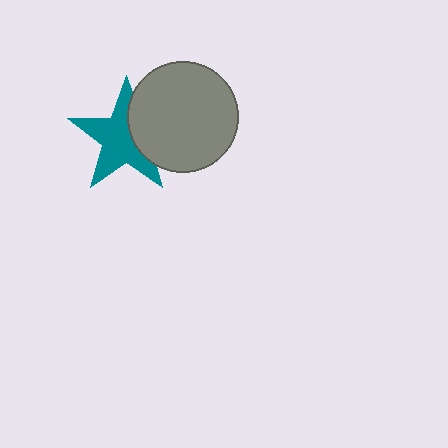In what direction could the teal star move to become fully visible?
The teal star could move left. That would shift it out from behind the gray circle entirely.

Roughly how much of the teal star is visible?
Most of it is visible (roughly 68%).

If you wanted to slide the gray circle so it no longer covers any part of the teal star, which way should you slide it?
Slide it right — that is the most direct way to separate the two shapes.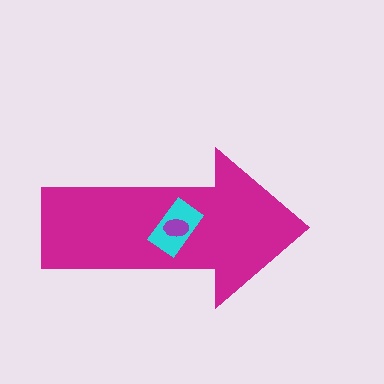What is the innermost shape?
The purple ellipse.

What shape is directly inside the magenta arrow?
The cyan rectangle.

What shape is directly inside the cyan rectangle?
The purple ellipse.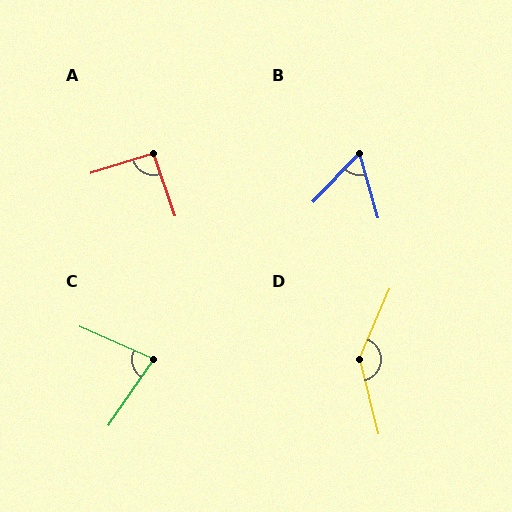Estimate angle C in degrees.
Approximately 79 degrees.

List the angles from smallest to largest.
B (59°), C (79°), A (92°), D (143°).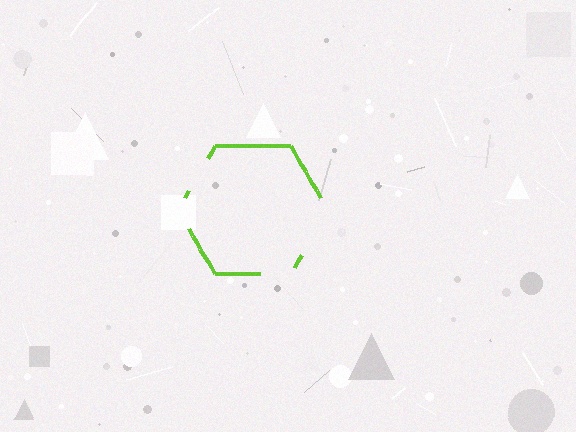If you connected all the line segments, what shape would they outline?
They would outline a hexagon.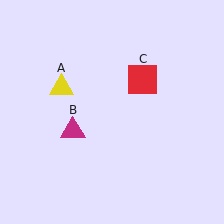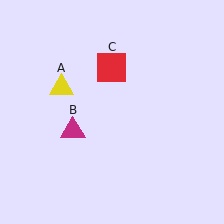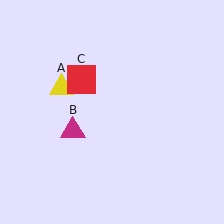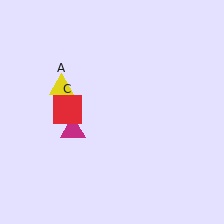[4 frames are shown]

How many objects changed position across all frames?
1 object changed position: red square (object C).